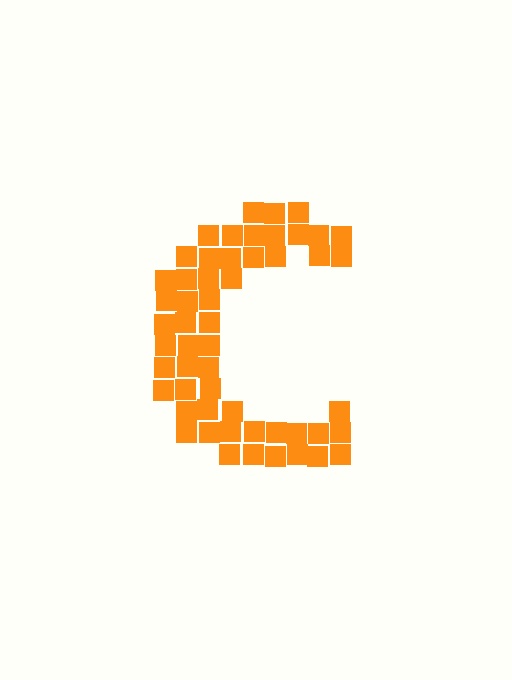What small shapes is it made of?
It is made of small squares.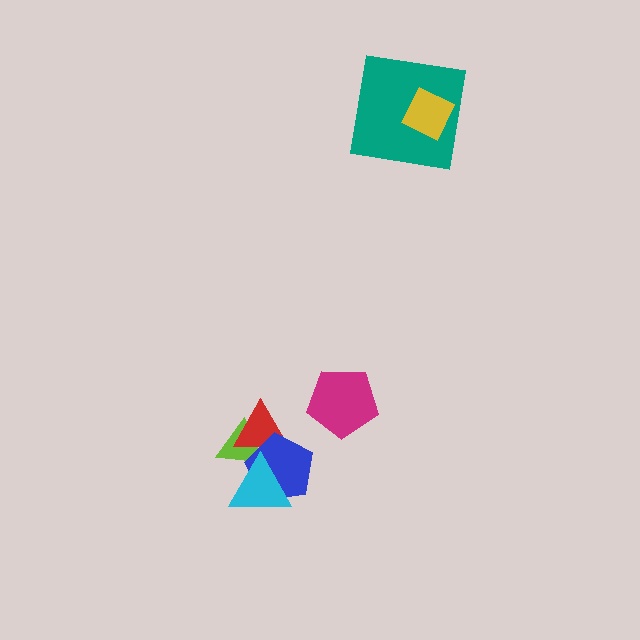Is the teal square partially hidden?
Yes, it is partially covered by another shape.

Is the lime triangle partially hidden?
Yes, it is partially covered by another shape.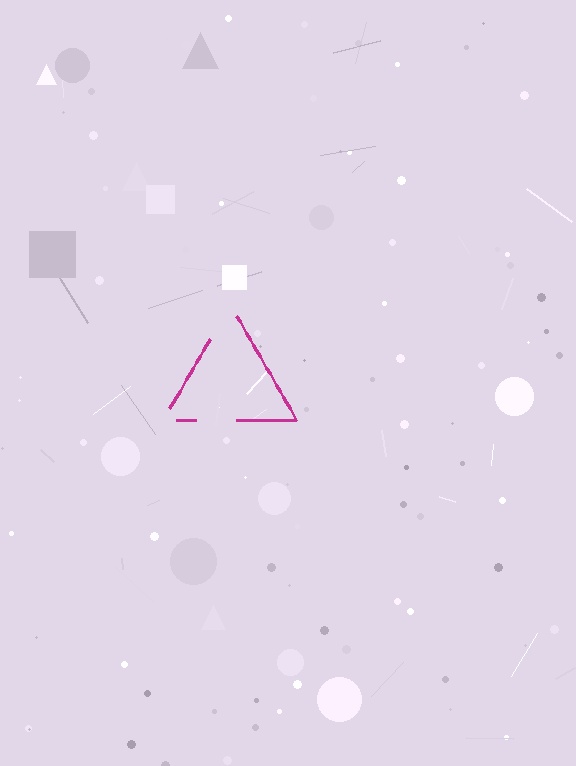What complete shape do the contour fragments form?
The contour fragments form a triangle.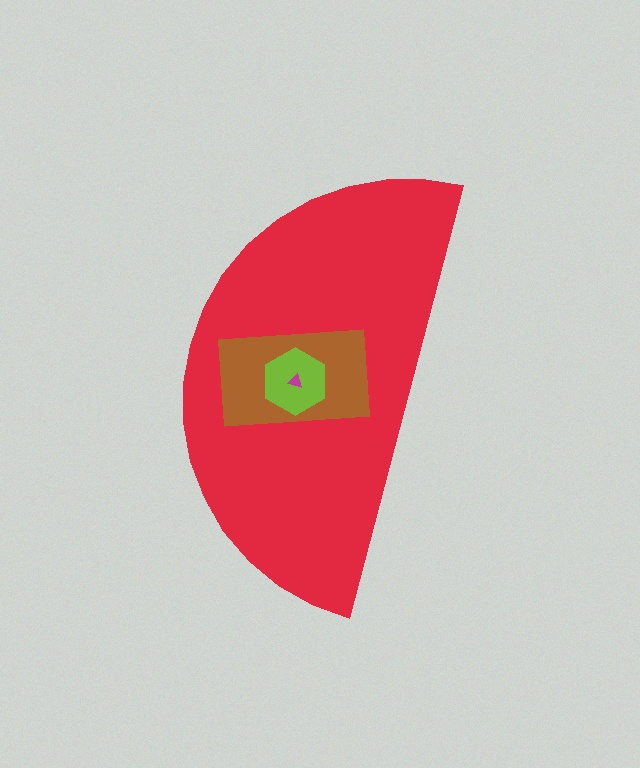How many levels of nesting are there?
4.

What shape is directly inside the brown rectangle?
The lime hexagon.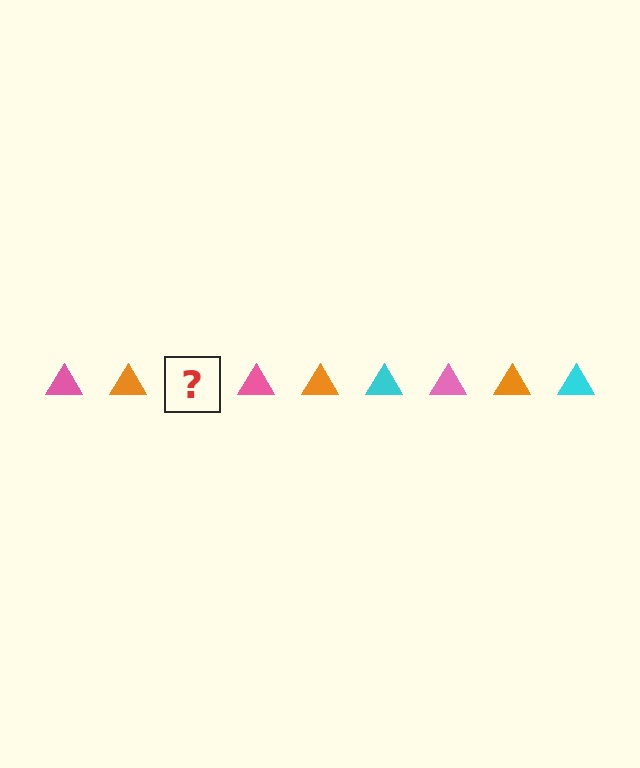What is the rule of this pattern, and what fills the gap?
The rule is that the pattern cycles through pink, orange, cyan triangles. The gap should be filled with a cyan triangle.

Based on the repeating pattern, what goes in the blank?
The blank should be a cyan triangle.